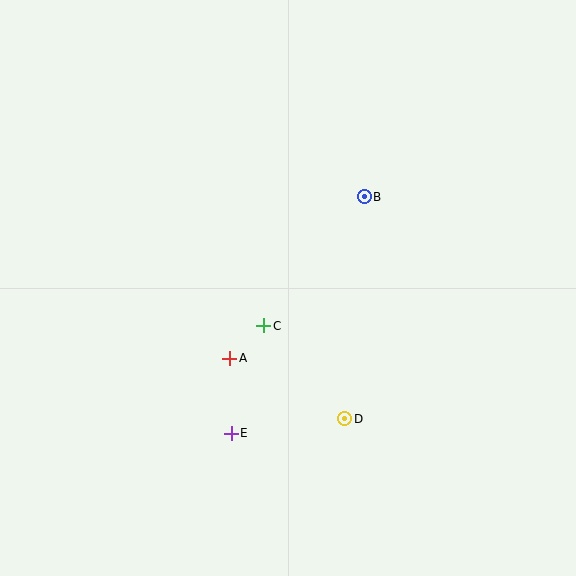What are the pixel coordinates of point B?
Point B is at (364, 197).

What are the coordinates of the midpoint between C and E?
The midpoint between C and E is at (247, 379).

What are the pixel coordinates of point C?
Point C is at (264, 326).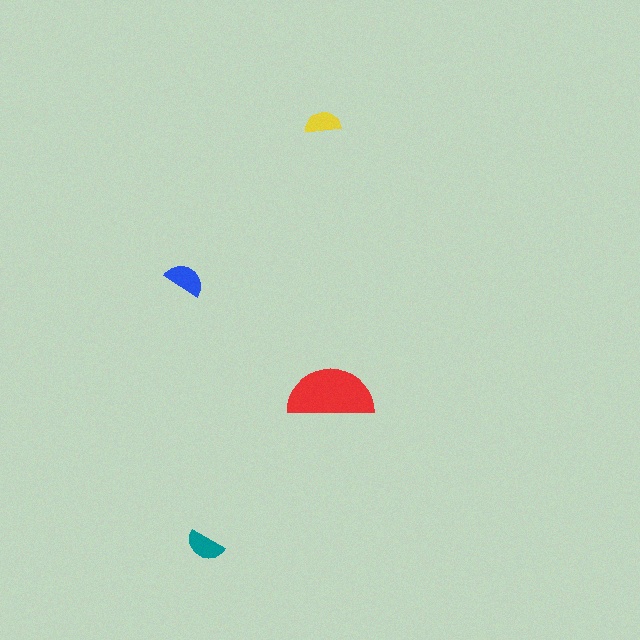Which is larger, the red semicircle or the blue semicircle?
The red one.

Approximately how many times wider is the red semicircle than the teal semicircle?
About 2.5 times wider.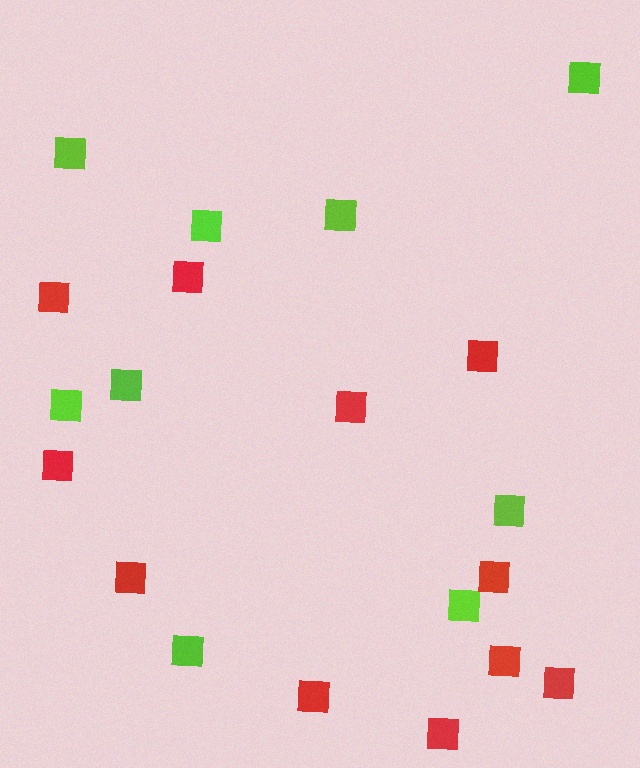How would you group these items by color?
There are 2 groups: one group of lime squares (9) and one group of red squares (11).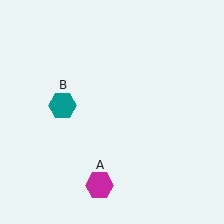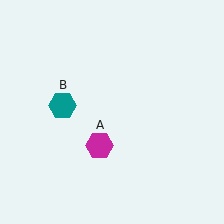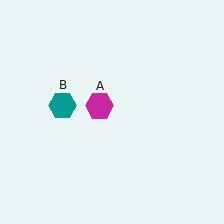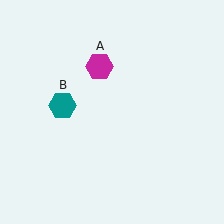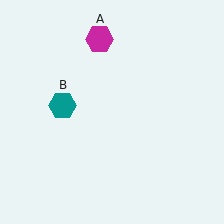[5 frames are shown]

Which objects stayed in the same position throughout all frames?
Teal hexagon (object B) remained stationary.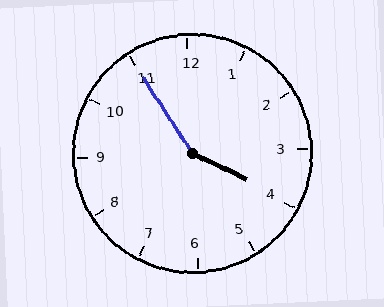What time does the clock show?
3:55.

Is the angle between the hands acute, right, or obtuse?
It is obtuse.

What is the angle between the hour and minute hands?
Approximately 148 degrees.